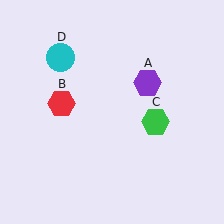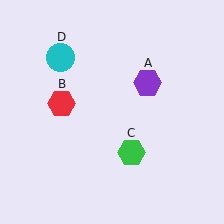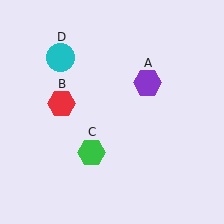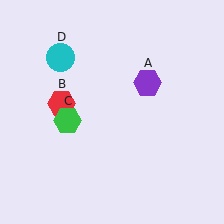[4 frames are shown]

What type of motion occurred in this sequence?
The green hexagon (object C) rotated clockwise around the center of the scene.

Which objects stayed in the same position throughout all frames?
Purple hexagon (object A) and red hexagon (object B) and cyan circle (object D) remained stationary.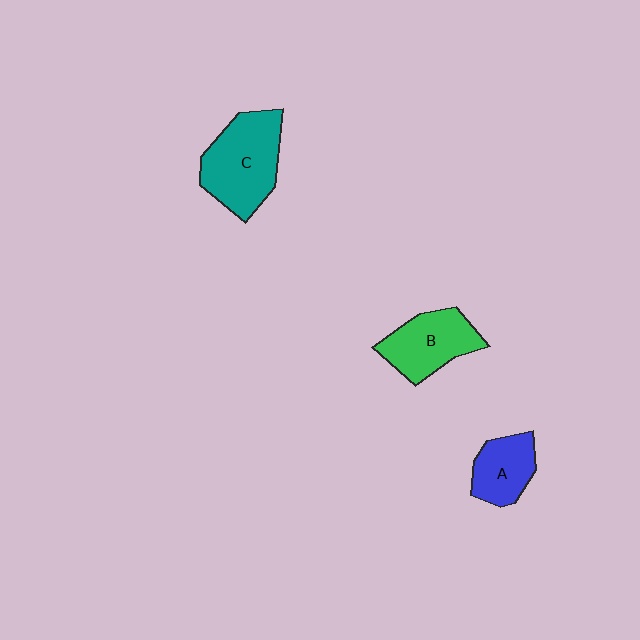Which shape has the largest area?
Shape C (teal).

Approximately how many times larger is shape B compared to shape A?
Approximately 1.3 times.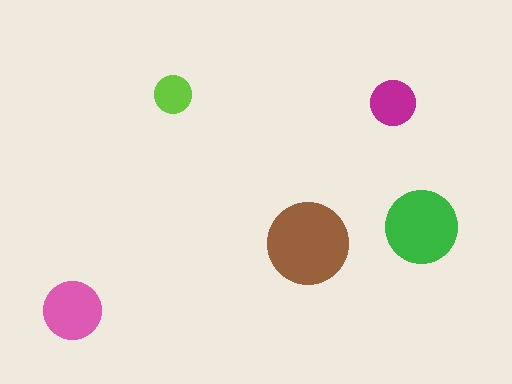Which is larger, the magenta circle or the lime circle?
The magenta one.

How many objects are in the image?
There are 5 objects in the image.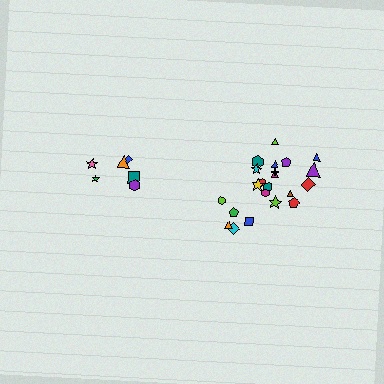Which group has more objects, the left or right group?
The right group.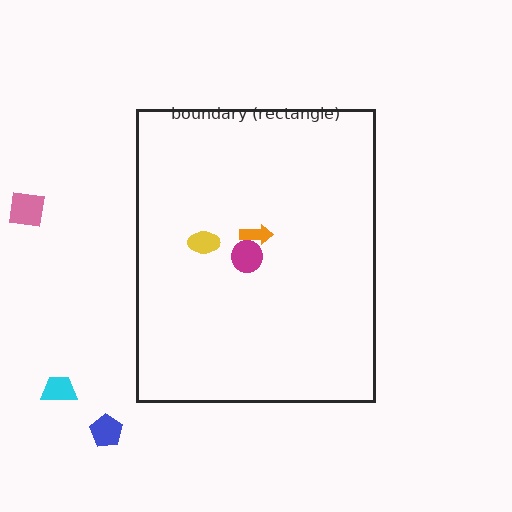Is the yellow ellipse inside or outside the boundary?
Inside.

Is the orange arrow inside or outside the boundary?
Inside.